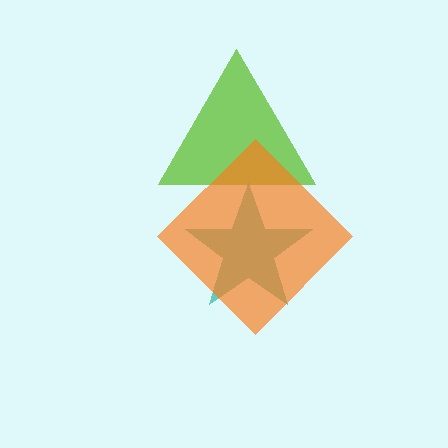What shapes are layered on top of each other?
The layered shapes are: a lime triangle, a teal star, an orange diamond.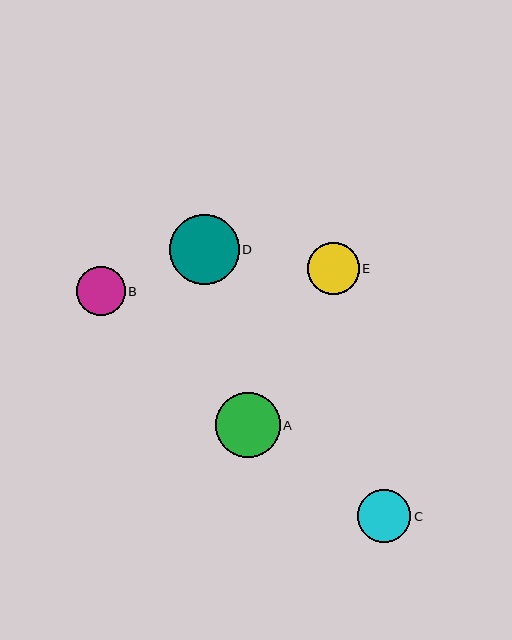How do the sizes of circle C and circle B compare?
Circle C and circle B are approximately the same size.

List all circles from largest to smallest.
From largest to smallest: D, A, C, E, B.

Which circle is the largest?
Circle D is the largest with a size of approximately 69 pixels.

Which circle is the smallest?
Circle B is the smallest with a size of approximately 49 pixels.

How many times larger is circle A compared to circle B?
Circle A is approximately 1.3 times the size of circle B.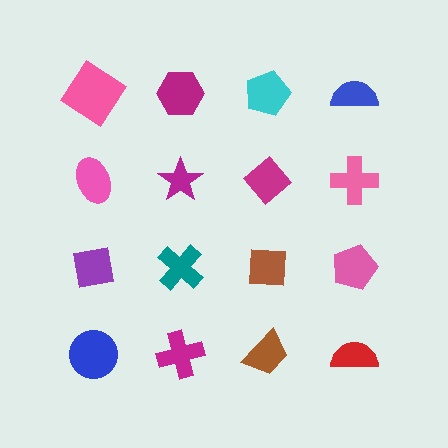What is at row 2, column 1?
A pink ellipse.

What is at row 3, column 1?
A purple square.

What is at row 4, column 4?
A red semicircle.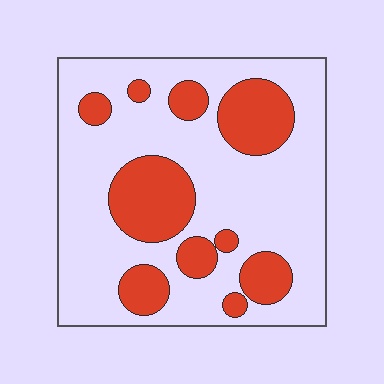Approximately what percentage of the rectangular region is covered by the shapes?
Approximately 30%.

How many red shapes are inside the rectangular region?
10.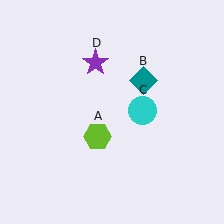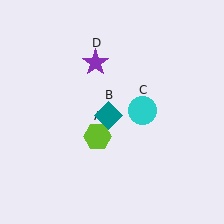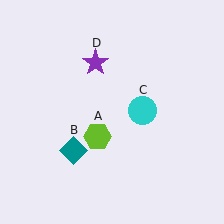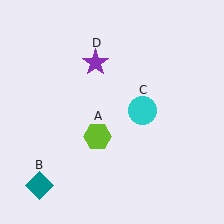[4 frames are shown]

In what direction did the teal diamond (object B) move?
The teal diamond (object B) moved down and to the left.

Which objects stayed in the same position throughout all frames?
Lime hexagon (object A) and cyan circle (object C) and purple star (object D) remained stationary.